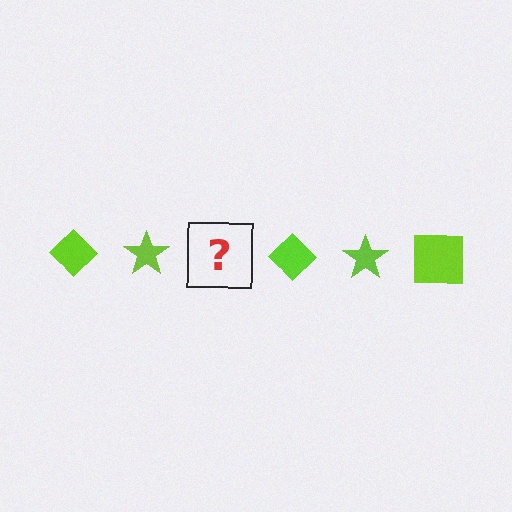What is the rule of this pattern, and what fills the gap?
The rule is that the pattern cycles through diamond, star, square shapes in lime. The gap should be filled with a lime square.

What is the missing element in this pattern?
The missing element is a lime square.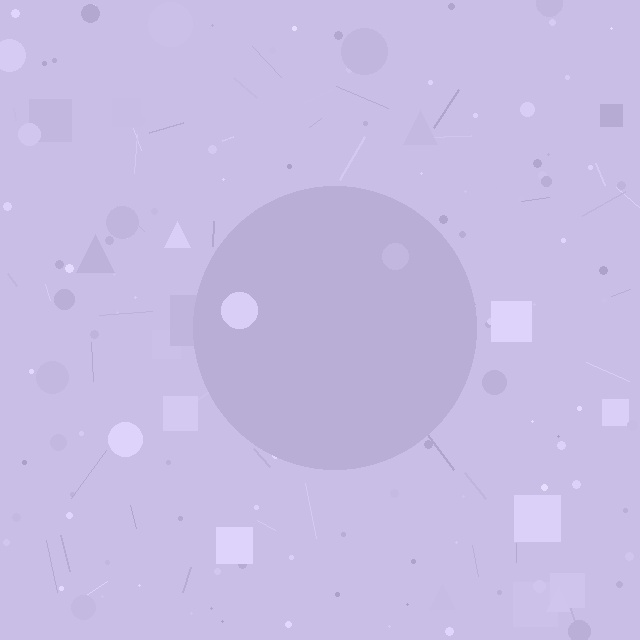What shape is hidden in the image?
A circle is hidden in the image.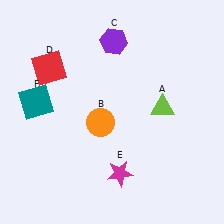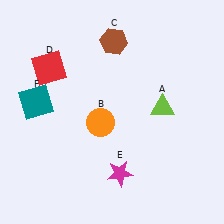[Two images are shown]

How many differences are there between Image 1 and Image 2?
There is 1 difference between the two images.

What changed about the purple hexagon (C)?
In Image 1, C is purple. In Image 2, it changed to brown.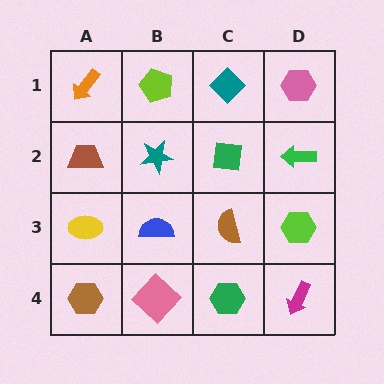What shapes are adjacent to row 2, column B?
A lime pentagon (row 1, column B), a blue semicircle (row 3, column B), a brown trapezoid (row 2, column A), a green square (row 2, column C).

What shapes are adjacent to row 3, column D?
A green arrow (row 2, column D), a magenta arrow (row 4, column D), a brown semicircle (row 3, column C).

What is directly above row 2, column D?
A pink hexagon.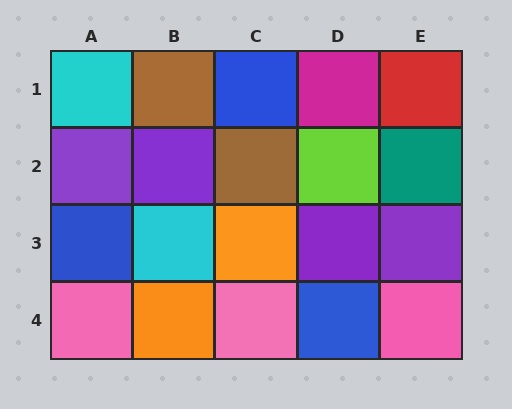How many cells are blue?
3 cells are blue.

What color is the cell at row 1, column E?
Red.